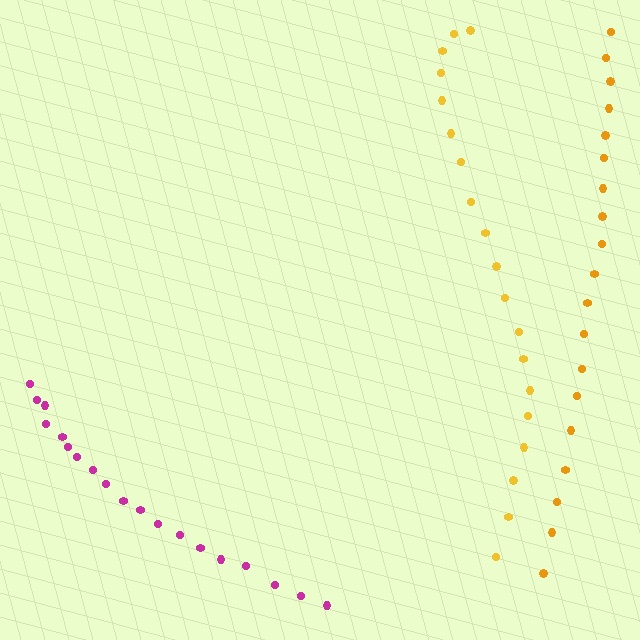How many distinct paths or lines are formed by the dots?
There are 3 distinct paths.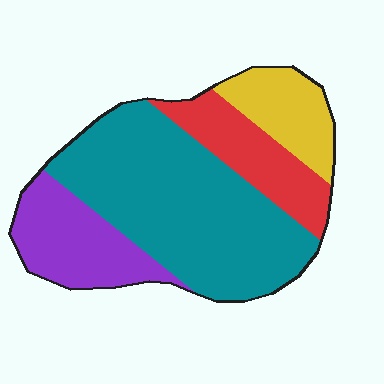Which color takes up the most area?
Teal, at roughly 50%.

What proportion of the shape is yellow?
Yellow takes up less than a quarter of the shape.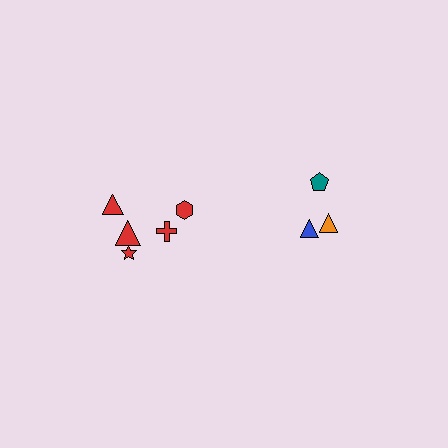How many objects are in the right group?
There are 3 objects.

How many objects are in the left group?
There are 5 objects.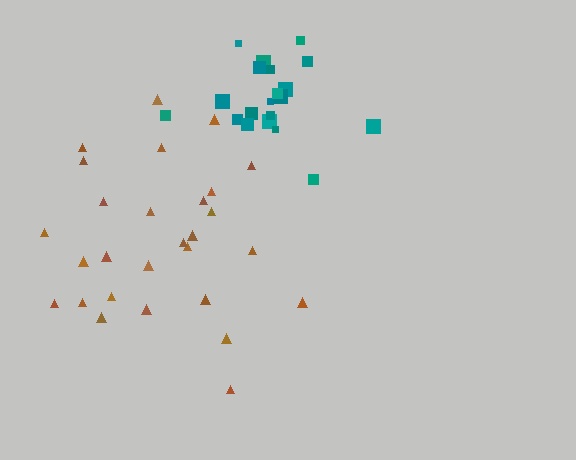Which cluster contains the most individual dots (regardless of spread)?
Brown (28).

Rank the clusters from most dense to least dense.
teal, brown.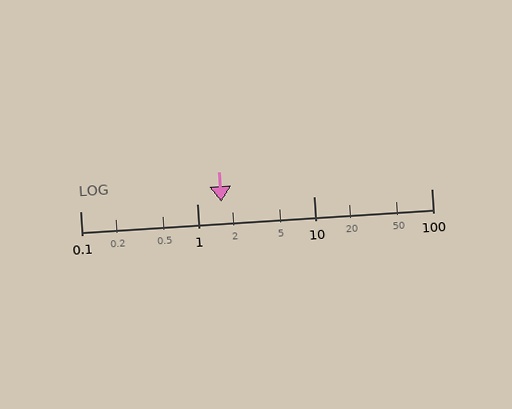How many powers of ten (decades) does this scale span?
The scale spans 3 decades, from 0.1 to 100.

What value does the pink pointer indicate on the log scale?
The pointer indicates approximately 1.6.